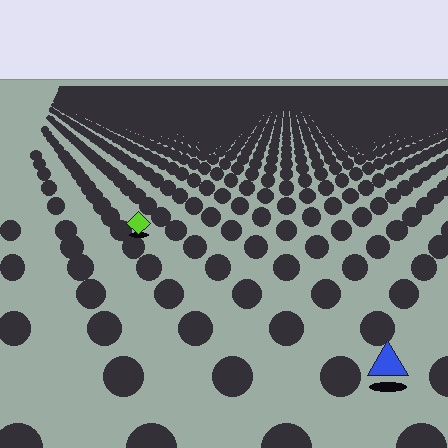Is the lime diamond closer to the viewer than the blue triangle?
No. The blue triangle is closer — you can tell from the texture gradient: the ground texture is coarser near it.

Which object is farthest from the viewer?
The lime diamond is farthest from the viewer. It appears smaller and the ground texture around it is denser.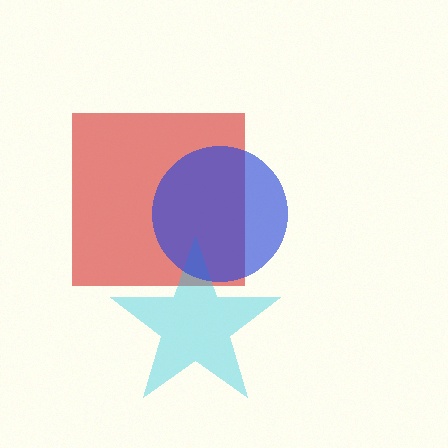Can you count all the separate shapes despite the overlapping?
Yes, there are 3 separate shapes.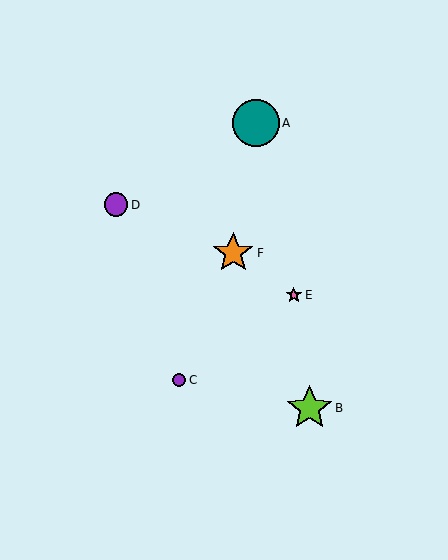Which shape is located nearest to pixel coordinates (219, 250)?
The orange star (labeled F) at (233, 253) is nearest to that location.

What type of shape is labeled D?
Shape D is a purple circle.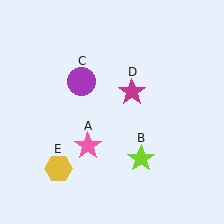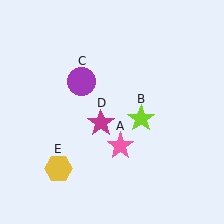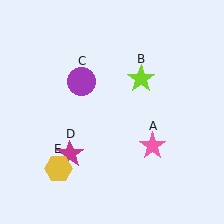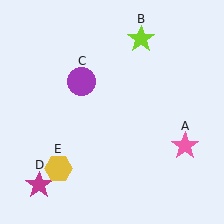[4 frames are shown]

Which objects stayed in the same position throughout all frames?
Purple circle (object C) and yellow hexagon (object E) remained stationary.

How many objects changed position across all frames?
3 objects changed position: pink star (object A), lime star (object B), magenta star (object D).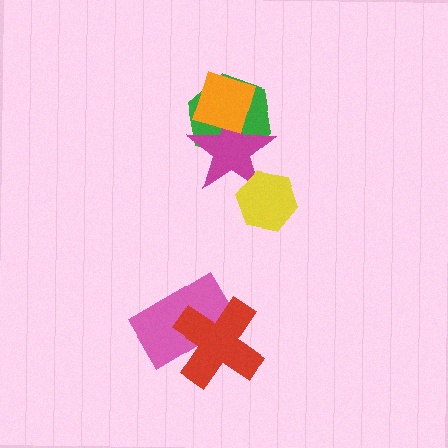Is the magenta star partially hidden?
Yes, it is partially covered by another shape.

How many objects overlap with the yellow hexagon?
1 object overlaps with the yellow hexagon.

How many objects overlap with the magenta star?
3 objects overlap with the magenta star.